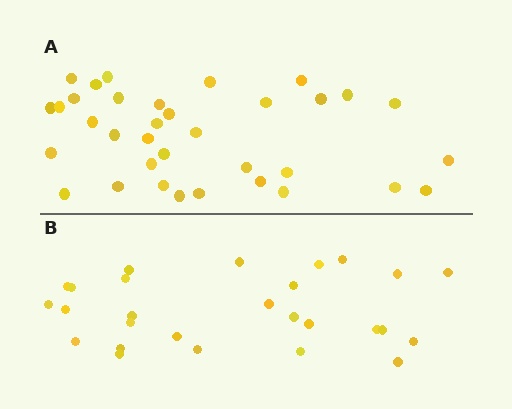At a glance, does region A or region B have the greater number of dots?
Region A (the top region) has more dots.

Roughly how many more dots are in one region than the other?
Region A has roughly 8 or so more dots than region B.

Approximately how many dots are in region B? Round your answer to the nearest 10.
About 30 dots. (The exact count is 27, which rounds to 30.)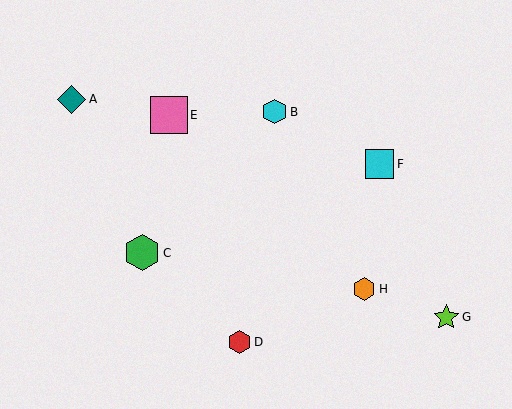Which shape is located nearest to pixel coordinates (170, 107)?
The pink square (labeled E) at (169, 115) is nearest to that location.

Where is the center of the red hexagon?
The center of the red hexagon is at (239, 342).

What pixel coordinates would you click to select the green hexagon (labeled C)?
Click at (142, 253) to select the green hexagon C.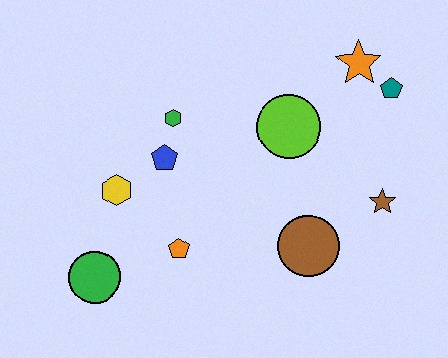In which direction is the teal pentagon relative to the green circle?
The teal pentagon is to the right of the green circle.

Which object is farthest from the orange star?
The green circle is farthest from the orange star.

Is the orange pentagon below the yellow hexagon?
Yes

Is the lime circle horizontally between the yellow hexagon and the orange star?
Yes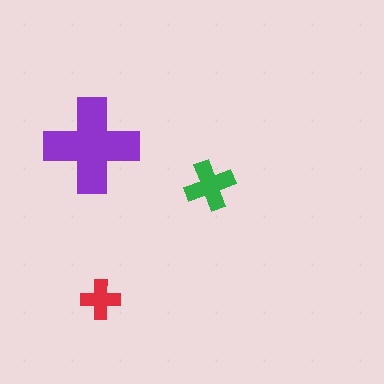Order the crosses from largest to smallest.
the purple one, the green one, the red one.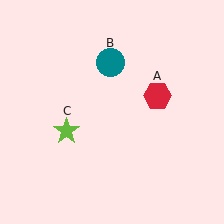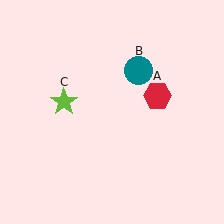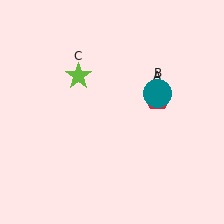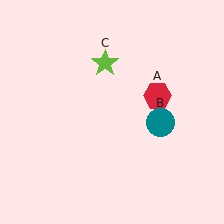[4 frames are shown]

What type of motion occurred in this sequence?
The teal circle (object B), lime star (object C) rotated clockwise around the center of the scene.